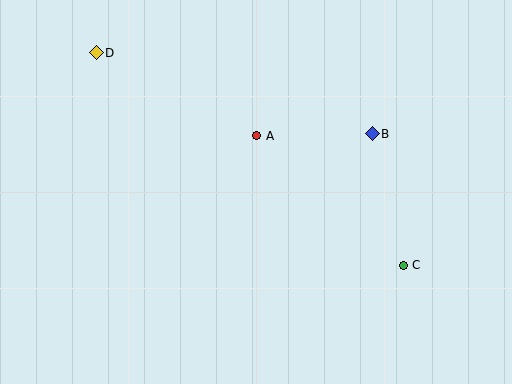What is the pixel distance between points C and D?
The distance between C and D is 373 pixels.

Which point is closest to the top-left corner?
Point D is closest to the top-left corner.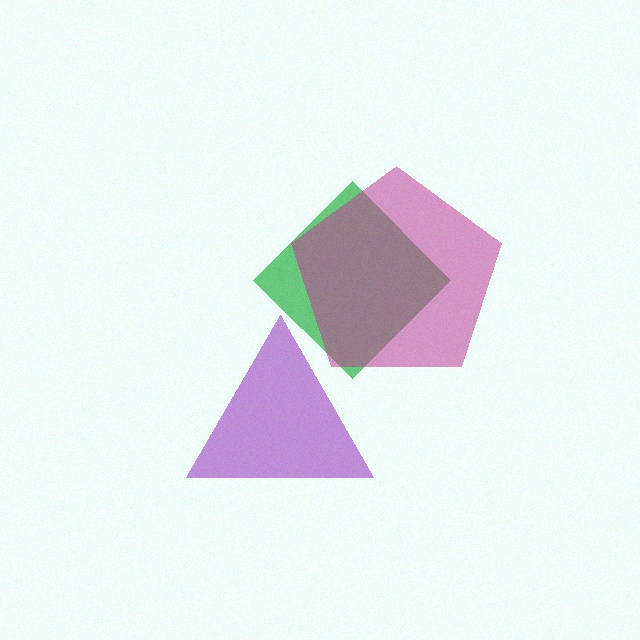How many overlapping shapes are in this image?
There are 3 overlapping shapes in the image.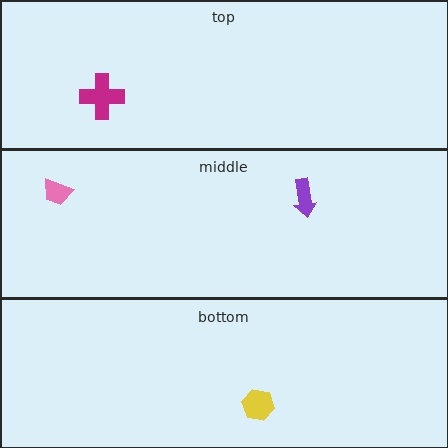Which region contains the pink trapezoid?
The middle region.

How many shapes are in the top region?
1.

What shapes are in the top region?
The magenta cross.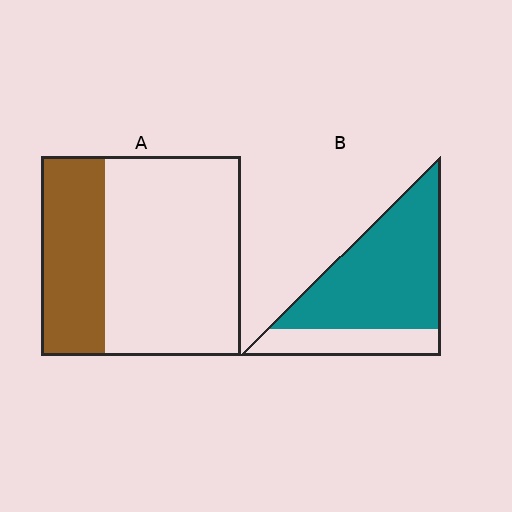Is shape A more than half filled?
No.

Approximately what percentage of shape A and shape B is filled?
A is approximately 30% and B is approximately 75%.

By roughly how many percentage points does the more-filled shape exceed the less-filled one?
By roughly 45 percentage points (B over A).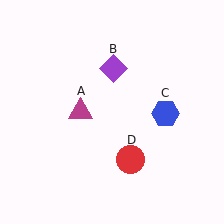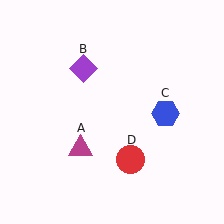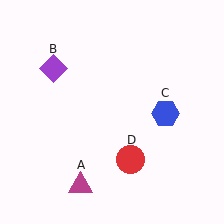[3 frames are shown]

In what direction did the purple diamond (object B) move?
The purple diamond (object B) moved left.